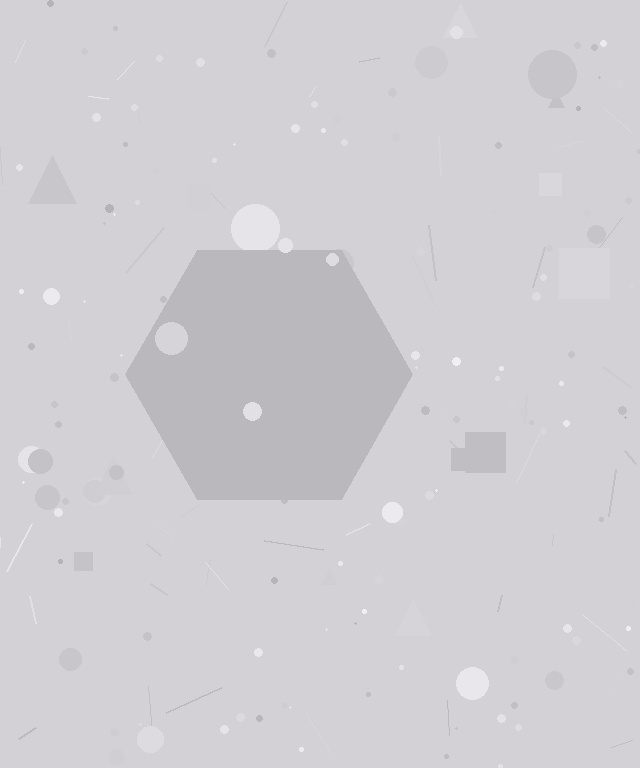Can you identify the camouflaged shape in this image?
The camouflaged shape is a hexagon.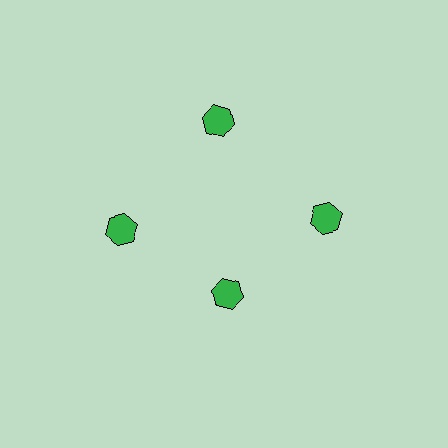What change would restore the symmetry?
The symmetry would be restored by moving it outward, back onto the ring so that all 4 hexagons sit at equal angles and equal distance from the center.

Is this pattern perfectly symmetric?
No. The 4 green hexagons are arranged in a ring, but one element near the 6 o'clock position is pulled inward toward the center, breaking the 4-fold rotational symmetry.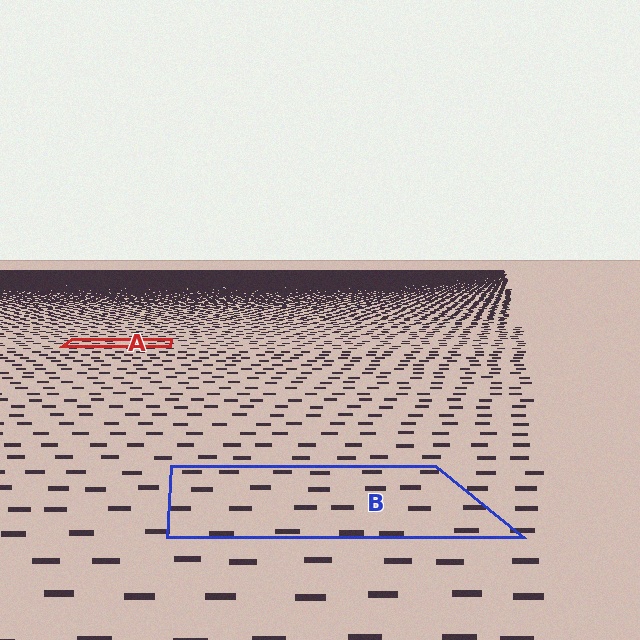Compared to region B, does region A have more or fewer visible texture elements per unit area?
Region A has more texture elements per unit area — they are packed more densely because it is farther away.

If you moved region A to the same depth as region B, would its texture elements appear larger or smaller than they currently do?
They would appear larger. At a closer depth, the same texture elements are projected at a bigger on-screen size.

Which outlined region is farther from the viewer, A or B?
Region A is farther from the viewer — the texture elements inside it appear smaller and more densely packed.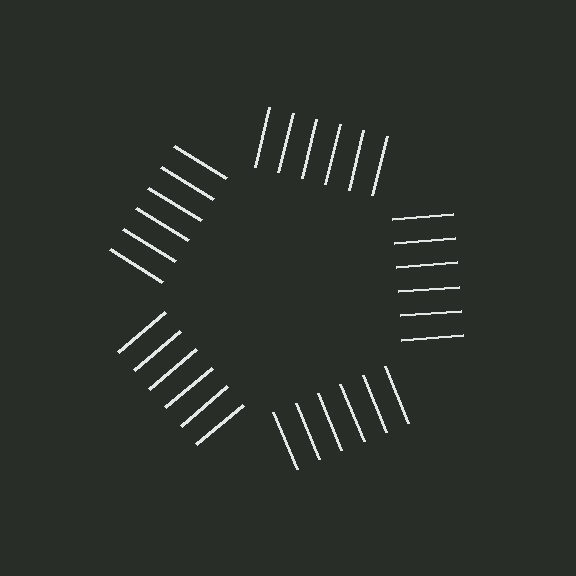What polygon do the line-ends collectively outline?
An illusory pentagon — the line segments terminate on its edges but no continuous stroke is drawn.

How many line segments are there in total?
30 — 6 along each of the 5 edges.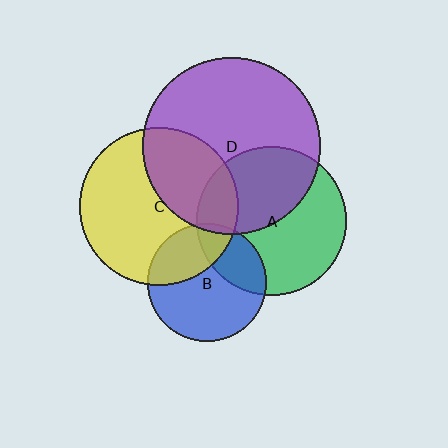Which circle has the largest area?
Circle D (purple).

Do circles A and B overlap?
Yes.